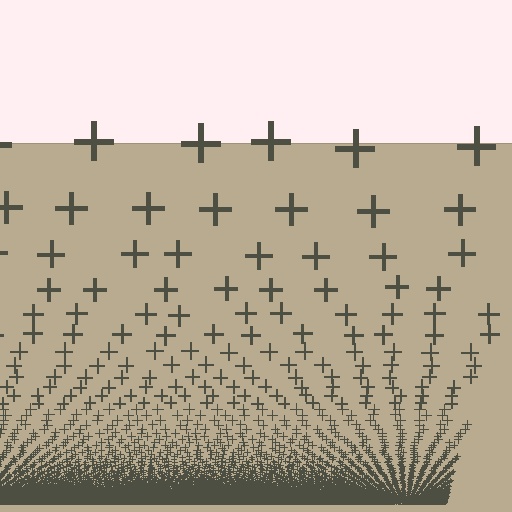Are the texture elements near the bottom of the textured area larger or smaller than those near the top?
Smaller. The gradient is inverted — elements near the bottom are smaller and denser.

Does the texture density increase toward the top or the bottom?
Density increases toward the bottom.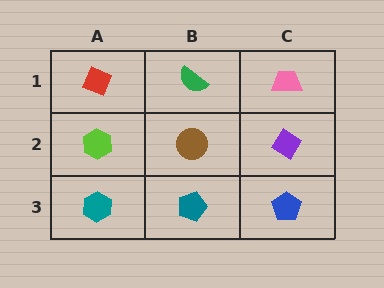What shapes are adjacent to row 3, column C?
A purple diamond (row 2, column C), a teal pentagon (row 3, column B).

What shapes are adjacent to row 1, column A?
A lime hexagon (row 2, column A), a green semicircle (row 1, column B).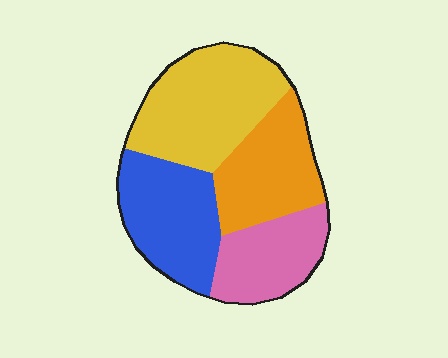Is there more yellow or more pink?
Yellow.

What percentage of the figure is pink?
Pink covers around 20% of the figure.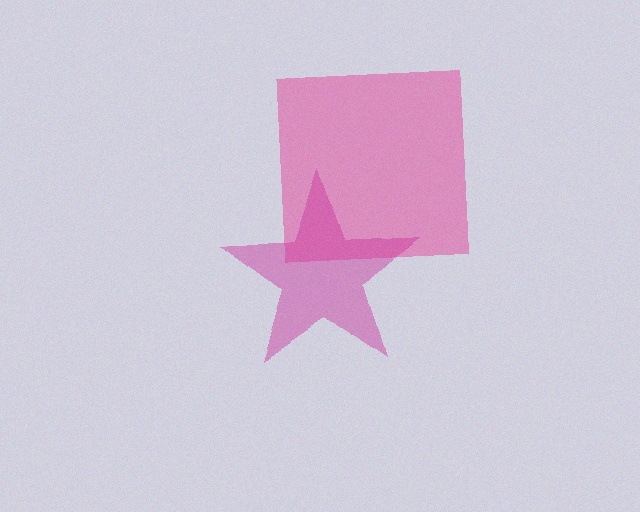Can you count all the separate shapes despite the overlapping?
Yes, there are 2 separate shapes.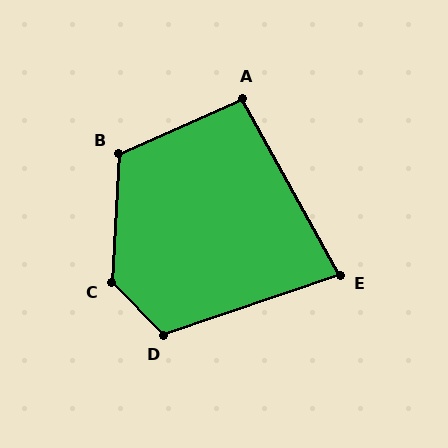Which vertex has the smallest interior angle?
E, at approximately 80 degrees.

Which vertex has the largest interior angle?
C, at approximately 132 degrees.